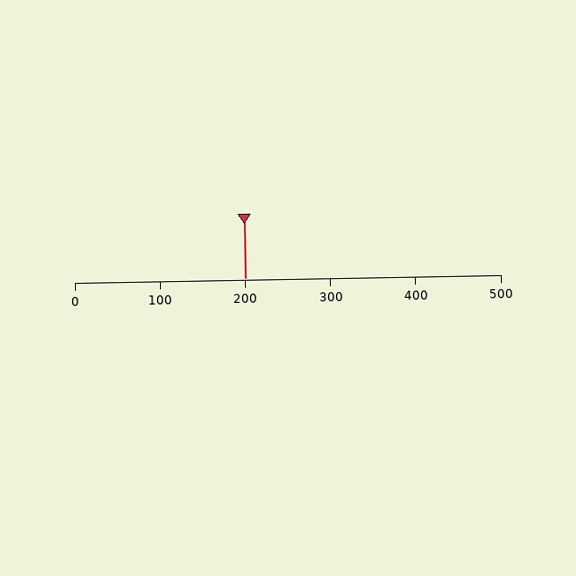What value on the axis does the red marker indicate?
The marker indicates approximately 200.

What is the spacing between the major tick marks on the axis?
The major ticks are spaced 100 apart.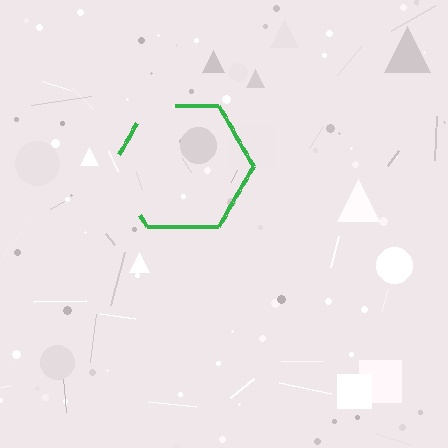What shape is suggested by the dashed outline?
The dashed outline suggests a hexagon.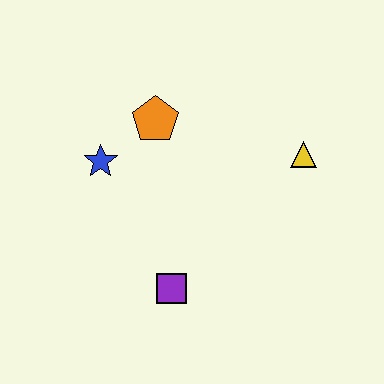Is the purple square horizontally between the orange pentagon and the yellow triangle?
Yes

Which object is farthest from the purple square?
The yellow triangle is farthest from the purple square.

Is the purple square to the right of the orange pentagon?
Yes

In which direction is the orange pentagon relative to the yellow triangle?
The orange pentagon is to the left of the yellow triangle.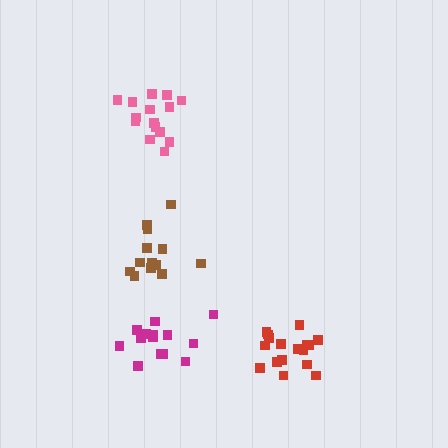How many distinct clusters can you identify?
There are 4 distinct clusters.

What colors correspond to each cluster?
The clusters are colored: pink, red, magenta, brown.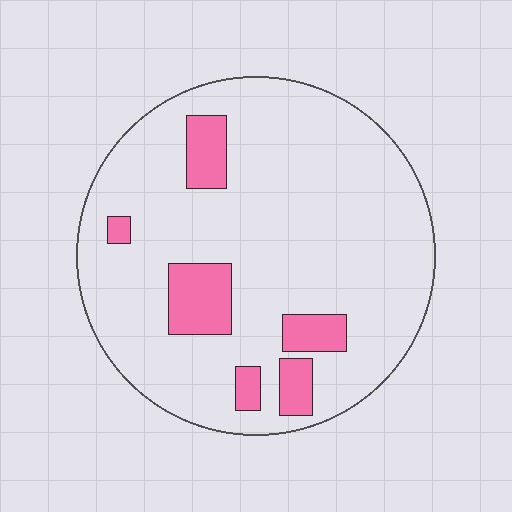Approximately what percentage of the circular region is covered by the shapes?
Approximately 15%.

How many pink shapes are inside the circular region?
6.